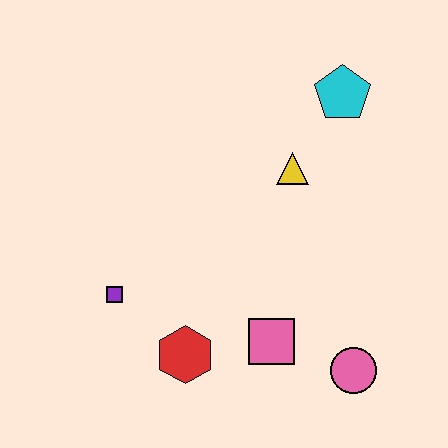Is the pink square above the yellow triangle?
No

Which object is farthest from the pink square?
The cyan pentagon is farthest from the pink square.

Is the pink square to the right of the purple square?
Yes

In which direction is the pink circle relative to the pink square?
The pink circle is to the right of the pink square.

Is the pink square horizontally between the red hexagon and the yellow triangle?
Yes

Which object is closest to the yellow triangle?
The cyan pentagon is closest to the yellow triangle.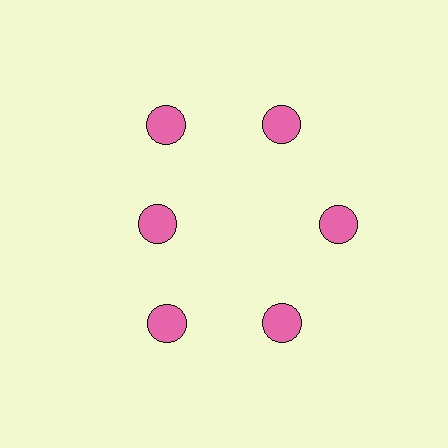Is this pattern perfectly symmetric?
No. The 6 pink circles are arranged in a ring, but one element near the 9 o'clock position is pulled inward toward the center, breaking the 6-fold rotational symmetry.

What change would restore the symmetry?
The symmetry would be restored by moving it outward, back onto the ring so that all 6 circles sit at equal angles and equal distance from the center.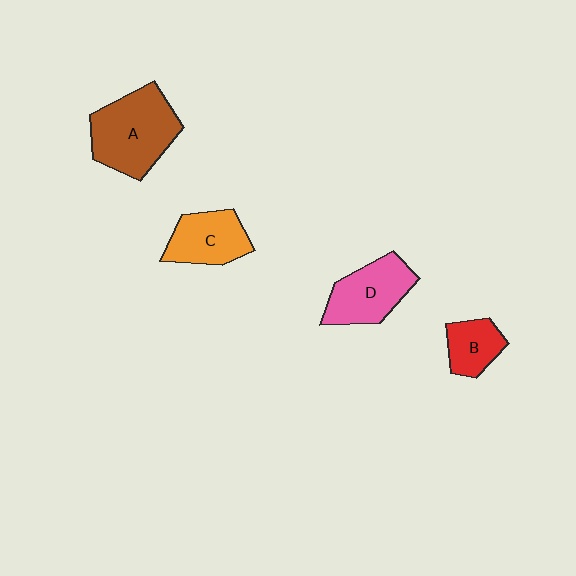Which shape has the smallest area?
Shape B (red).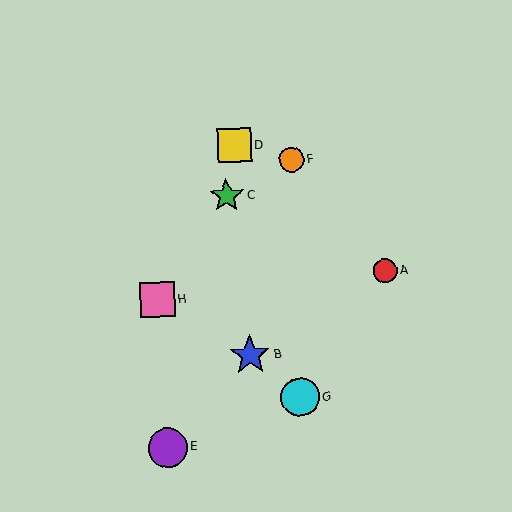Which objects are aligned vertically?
Objects F, G are aligned vertically.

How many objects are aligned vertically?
2 objects (F, G) are aligned vertically.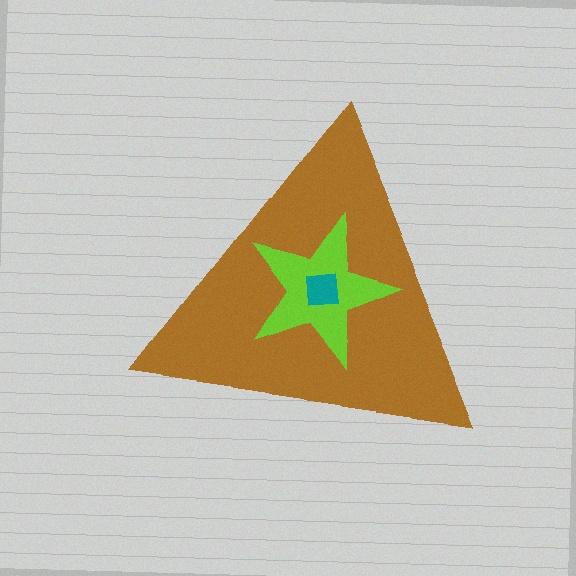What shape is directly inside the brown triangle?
The lime star.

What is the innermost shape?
The teal square.